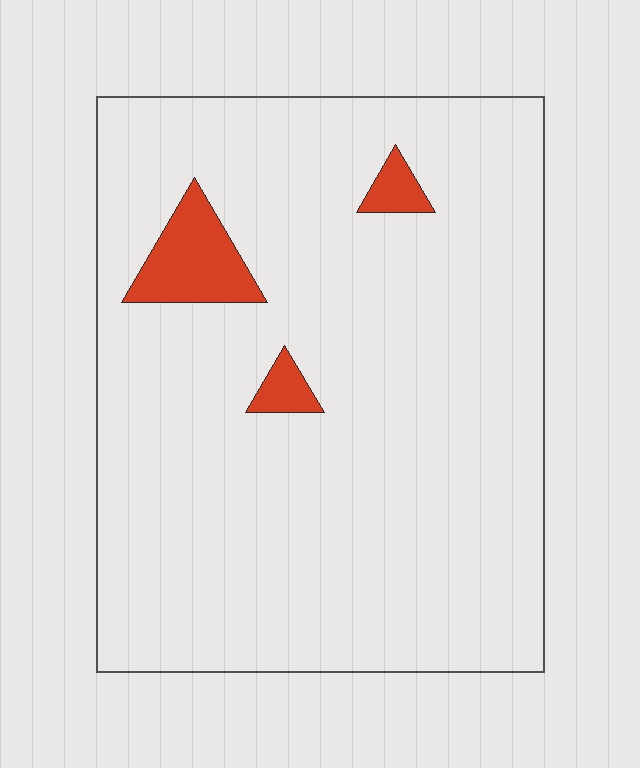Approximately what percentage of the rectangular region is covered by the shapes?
Approximately 5%.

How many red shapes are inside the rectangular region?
3.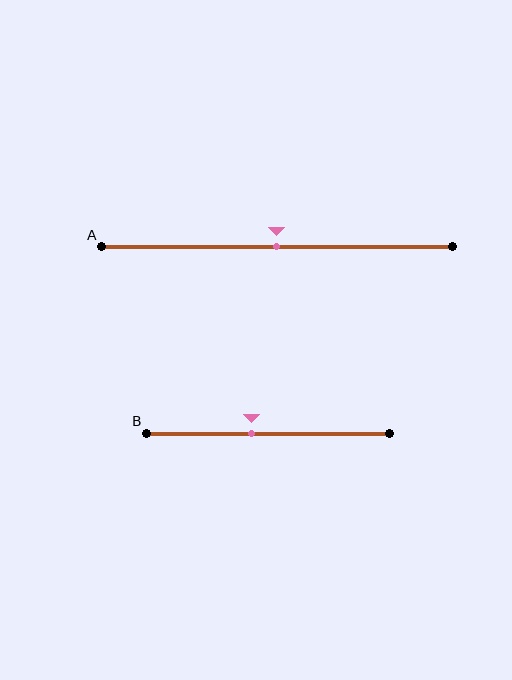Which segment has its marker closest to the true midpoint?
Segment A has its marker closest to the true midpoint.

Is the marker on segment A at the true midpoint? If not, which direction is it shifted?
Yes, the marker on segment A is at the true midpoint.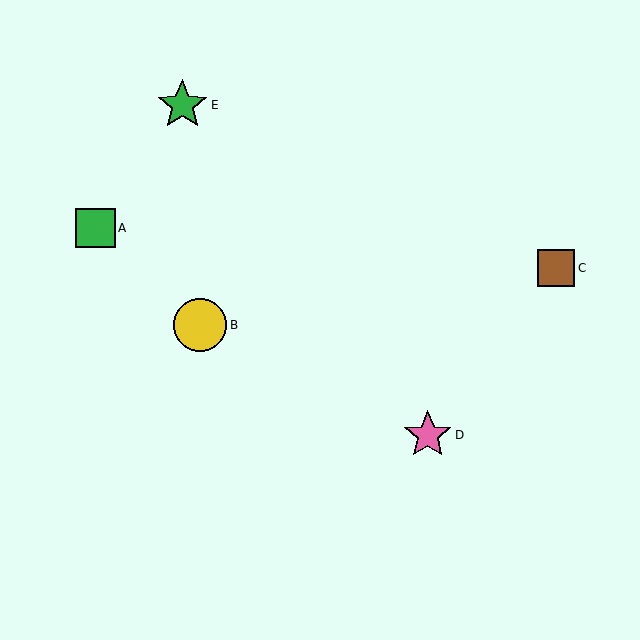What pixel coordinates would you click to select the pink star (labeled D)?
Click at (428, 435) to select the pink star D.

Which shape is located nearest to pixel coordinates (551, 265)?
The brown square (labeled C) at (556, 268) is nearest to that location.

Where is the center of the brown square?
The center of the brown square is at (556, 268).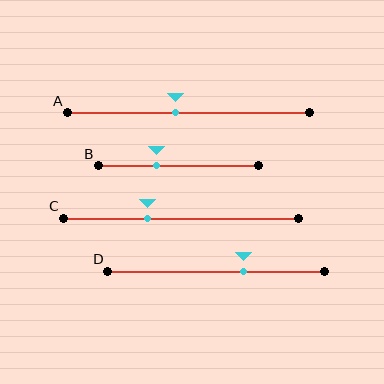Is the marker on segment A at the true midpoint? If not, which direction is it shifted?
No, the marker on segment A is shifted to the left by about 5% of the segment length.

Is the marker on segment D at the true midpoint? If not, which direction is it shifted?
No, the marker on segment D is shifted to the right by about 13% of the segment length.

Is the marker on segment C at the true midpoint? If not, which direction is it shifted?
No, the marker on segment C is shifted to the left by about 15% of the segment length.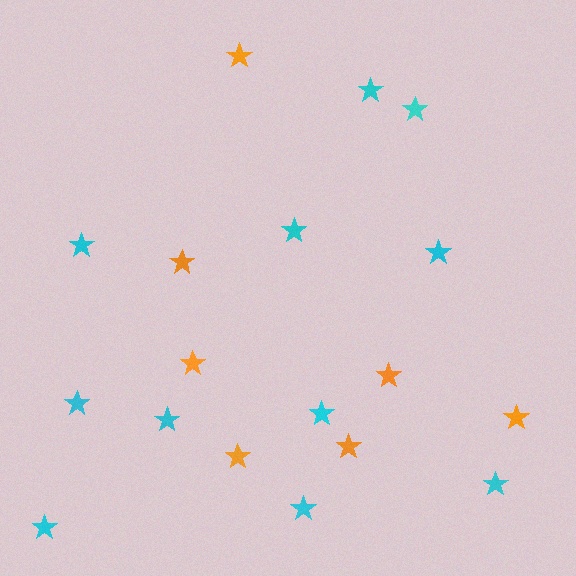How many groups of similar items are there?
There are 2 groups: one group of orange stars (7) and one group of cyan stars (11).